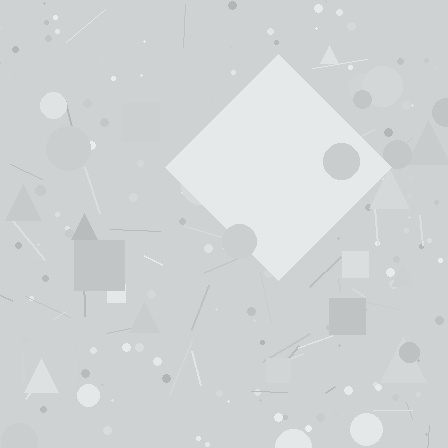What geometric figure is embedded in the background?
A diamond is embedded in the background.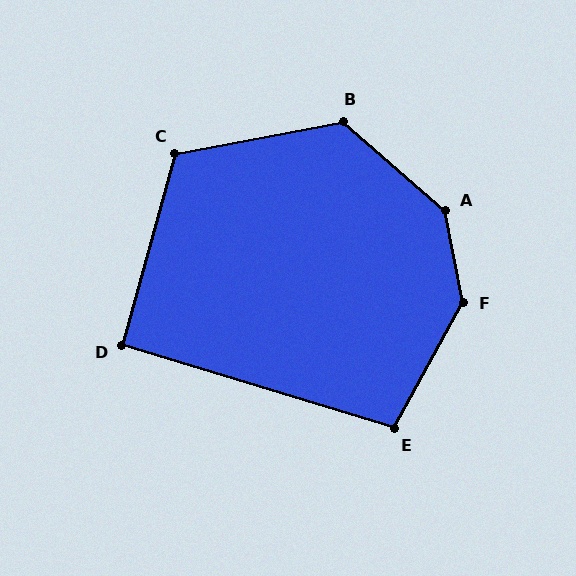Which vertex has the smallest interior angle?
D, at approximately 91 degrees.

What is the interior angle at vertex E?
Approximately 102 degrees (obtuse).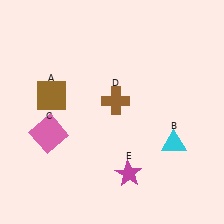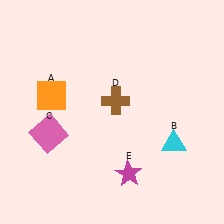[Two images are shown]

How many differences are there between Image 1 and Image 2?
There is 1 difference between the two images.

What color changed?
The square (A) changed from brown in Image 1 to orange in Image 2.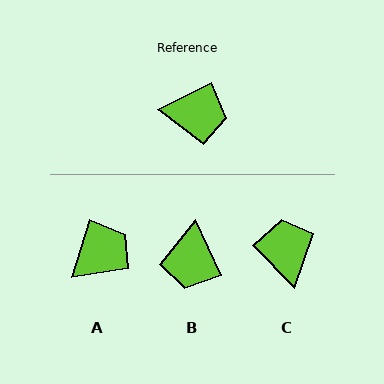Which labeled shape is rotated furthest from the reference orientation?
C, about 108 degrees away.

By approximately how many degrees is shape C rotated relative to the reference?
Approximately 108 degrees counter-clockwise.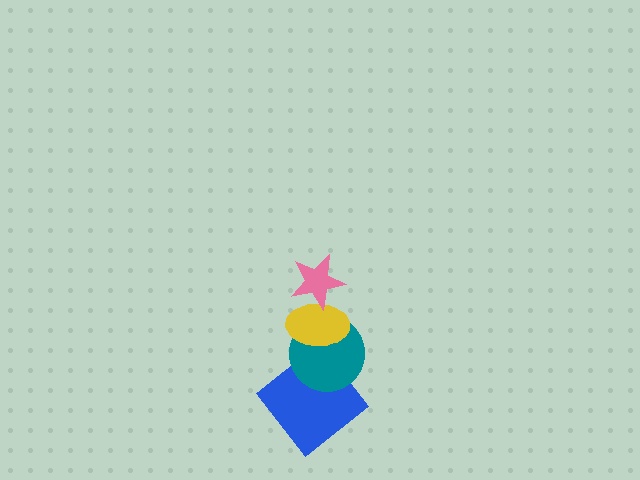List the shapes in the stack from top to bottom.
From top to bottom: the pink star, the yellow ellipse, the teal circle, the blue diamond.